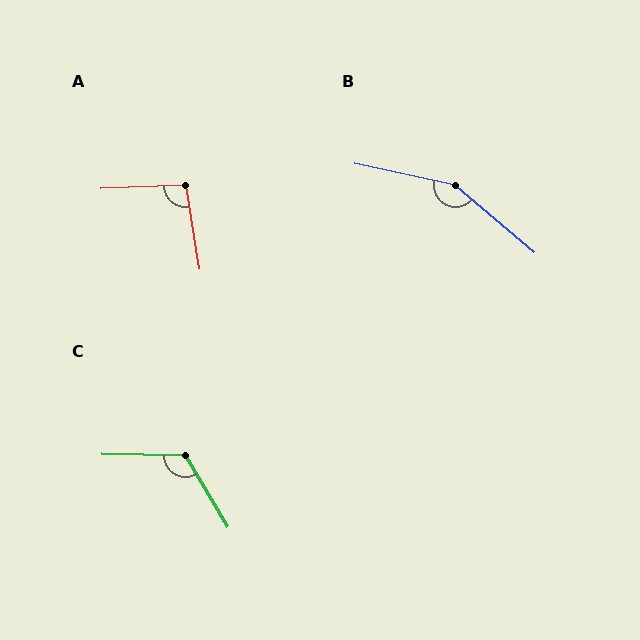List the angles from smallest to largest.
A (97°), C (122°), B (151°).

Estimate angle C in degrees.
Approximately 122 degrees.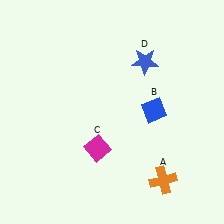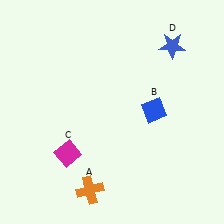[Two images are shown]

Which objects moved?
The objects that moved are: the orange cross (A), the magenta diamond (C), the blue star (D).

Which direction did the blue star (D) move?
The blue star (D) moved right.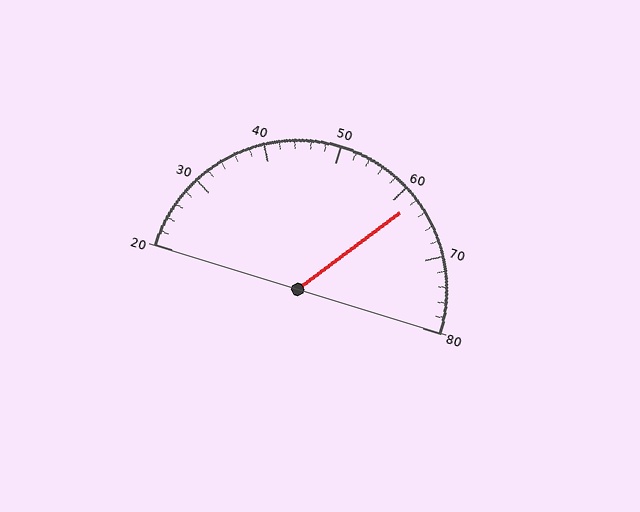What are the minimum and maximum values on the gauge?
The gauge ranges from 20 to 80.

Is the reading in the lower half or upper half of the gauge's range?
The reading is in the upper half of the range (20 to 80).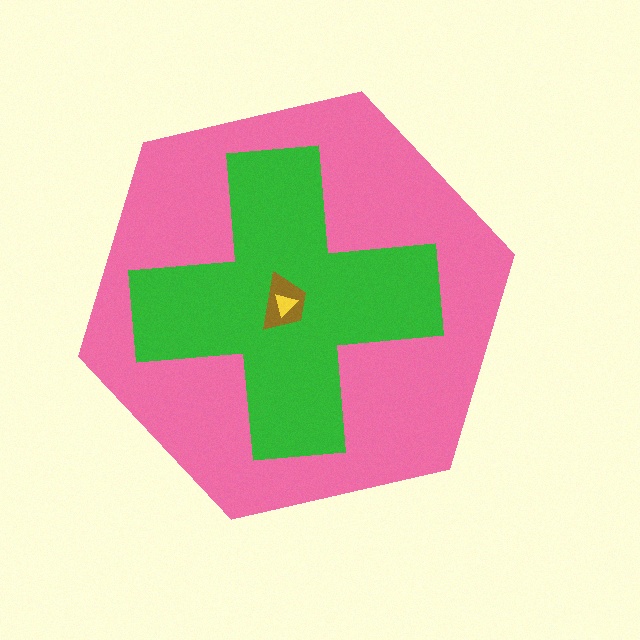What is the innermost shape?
The yellow triangle.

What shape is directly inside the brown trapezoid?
The yellow triangle.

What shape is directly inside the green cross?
The brown trapezoid.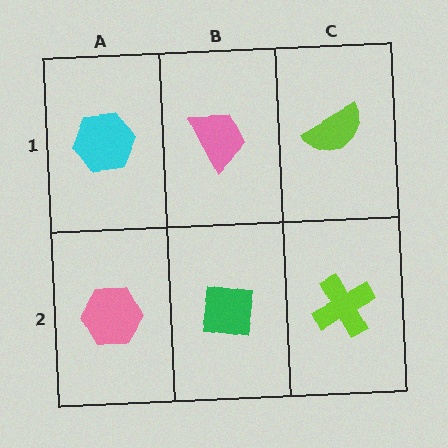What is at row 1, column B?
A pink trapezoid.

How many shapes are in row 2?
3 shapes.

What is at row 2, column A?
A pink hexagon.